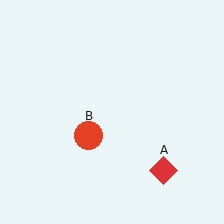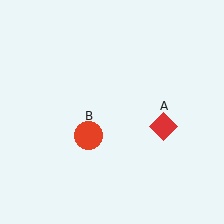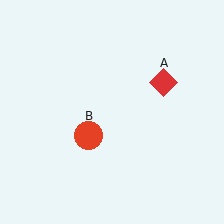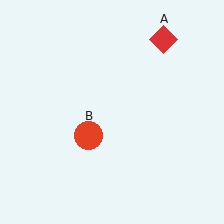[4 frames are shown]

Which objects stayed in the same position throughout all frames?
Red circle (object B) remained stationary.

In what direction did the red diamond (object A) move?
The red diamond (object A) moved up.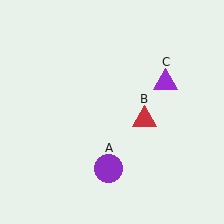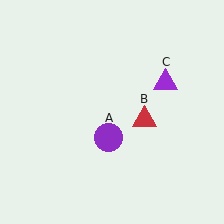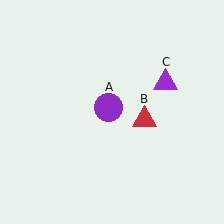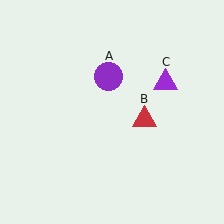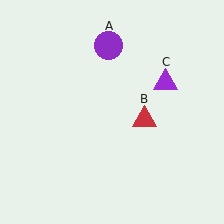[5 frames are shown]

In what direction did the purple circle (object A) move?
The purple circle (object A) moved up.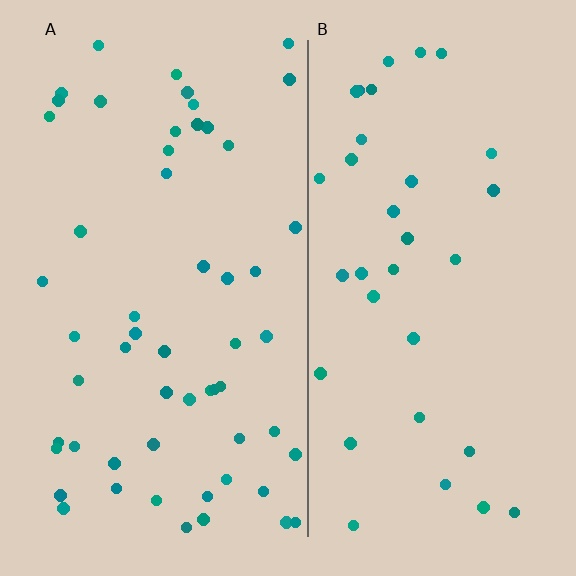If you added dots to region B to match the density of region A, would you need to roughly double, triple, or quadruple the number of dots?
Approximately double.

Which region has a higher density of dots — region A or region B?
A (the left).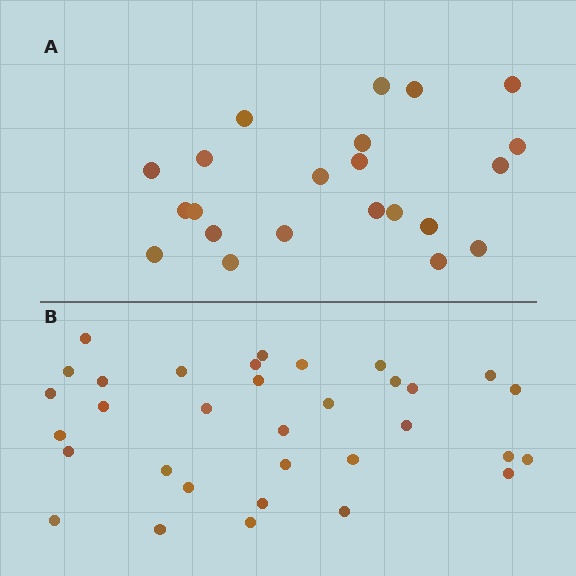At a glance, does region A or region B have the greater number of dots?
Region B (the bottom region) has more dots.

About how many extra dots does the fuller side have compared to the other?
Region B has roughly 12 or so more dots than region A.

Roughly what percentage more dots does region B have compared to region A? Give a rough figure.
About 50% more.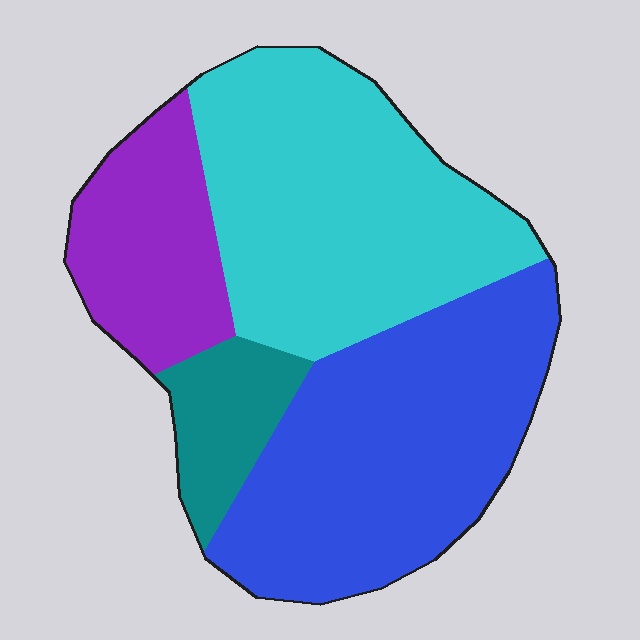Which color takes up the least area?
Teal, at roughly 10%.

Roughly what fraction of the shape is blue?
Blue takes up between a quarter and a half of the shape.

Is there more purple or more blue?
Blue.